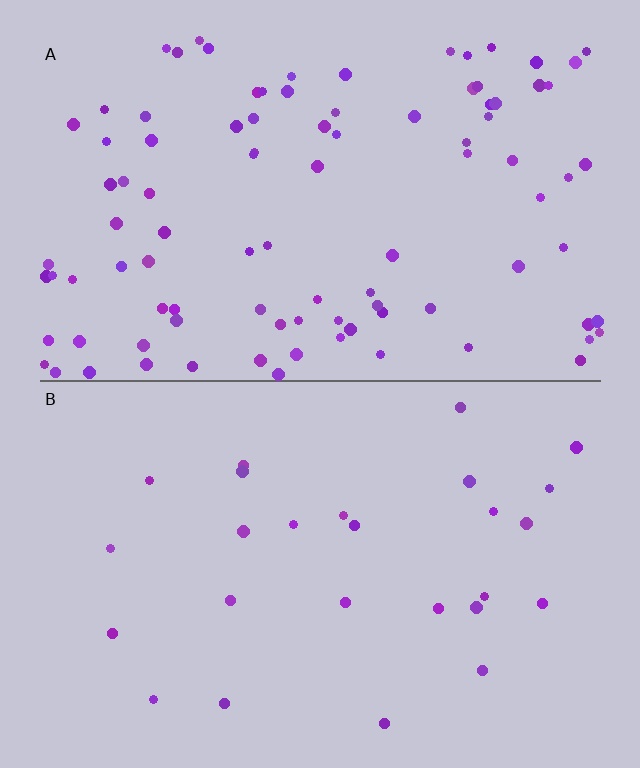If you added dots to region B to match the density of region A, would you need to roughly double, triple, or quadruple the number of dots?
Approximately quadruple.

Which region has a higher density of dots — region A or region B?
A (the top).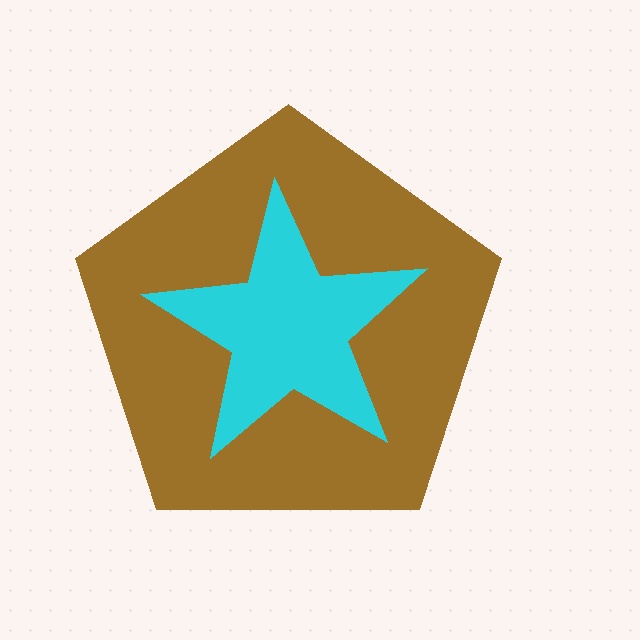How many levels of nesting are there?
2.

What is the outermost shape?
The brown pentagon.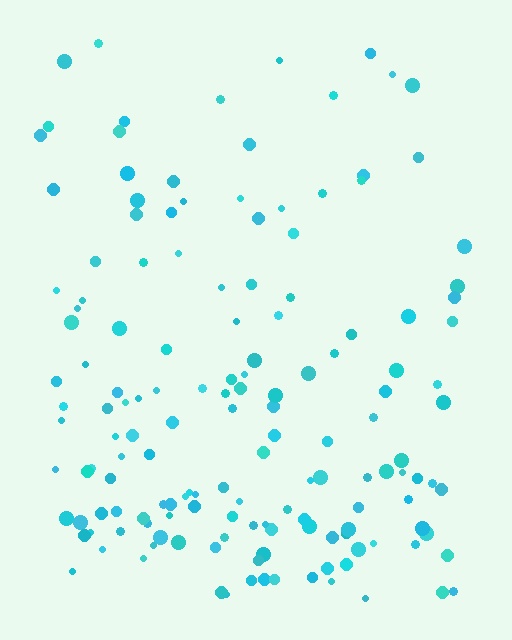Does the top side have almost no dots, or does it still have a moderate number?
Still a moderate number, just noticeably fewer than the bottom.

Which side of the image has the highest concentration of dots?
The bottom.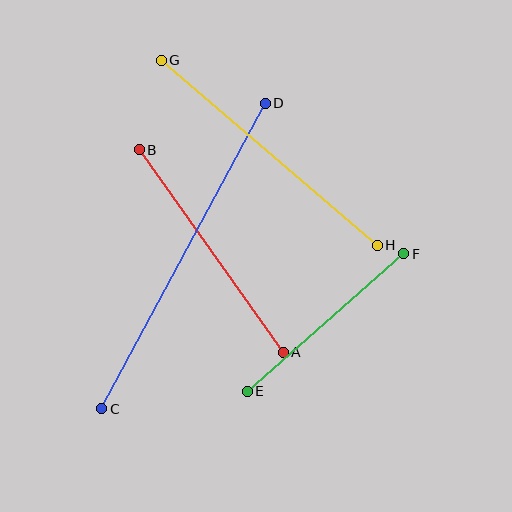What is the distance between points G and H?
The distance is approximately 284 pixels.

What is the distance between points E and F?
The distance is approximately 209 pixels.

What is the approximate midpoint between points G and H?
The midpoint is at approximately (269, 153) pixels.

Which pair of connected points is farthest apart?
Points C and D are farthest apart.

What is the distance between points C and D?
The distance is approximately 347 pixels.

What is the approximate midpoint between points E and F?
The midpoint is at approximately (326, 322) pixels.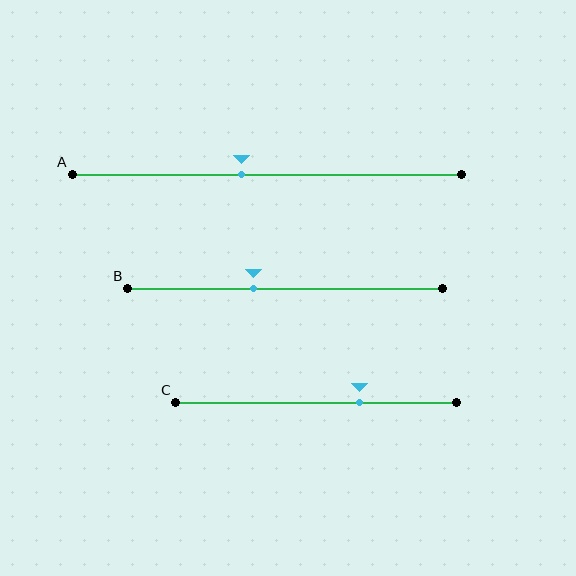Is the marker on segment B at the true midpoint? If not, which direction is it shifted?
No, the marker on segment B is shifted to the left by about 10% of the segment length.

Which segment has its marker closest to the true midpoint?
Segment A has its marker closest to the true midpoint.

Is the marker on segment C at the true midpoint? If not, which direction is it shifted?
No, the marker on segment C is shifted to the right by about 15% of the segment length.